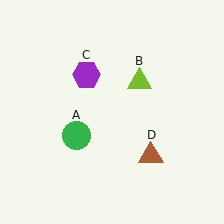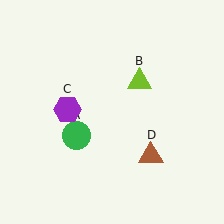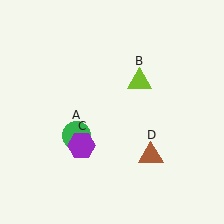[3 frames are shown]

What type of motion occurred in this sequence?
The purple hexagon (object C) rotated counterclockwise around the center of the scene.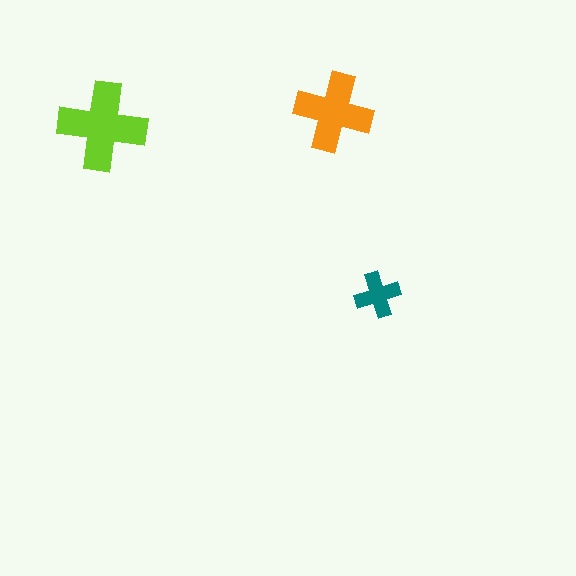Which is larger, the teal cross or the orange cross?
The orange one.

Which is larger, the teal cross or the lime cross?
The lime one.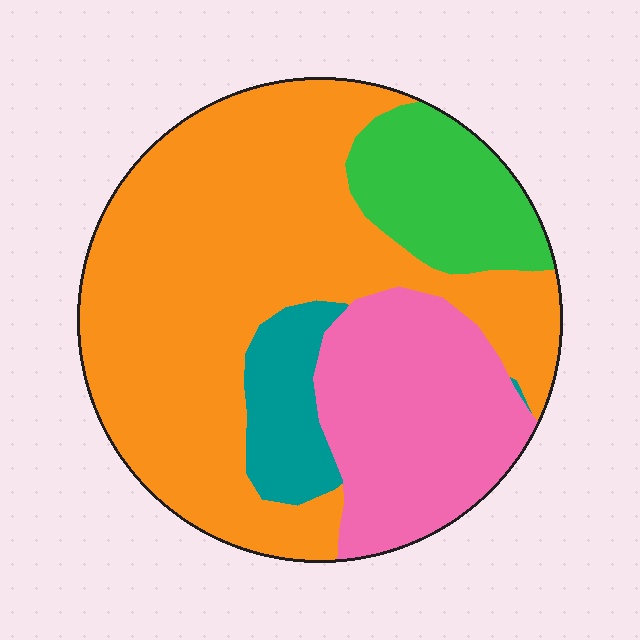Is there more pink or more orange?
Orange.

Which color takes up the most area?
Orange, at roughly 55%.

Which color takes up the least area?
Teal, at roughly 10%.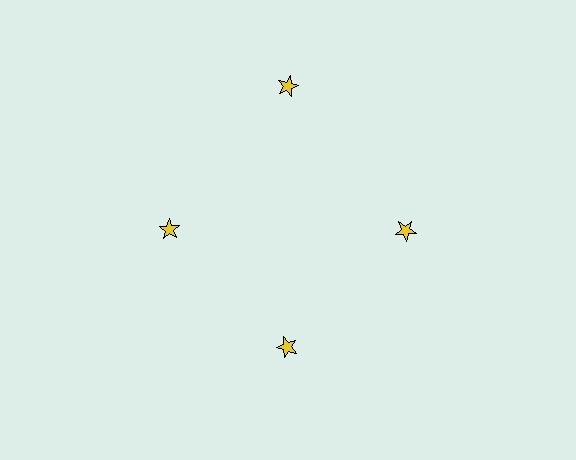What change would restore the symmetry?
The symmetry would be restored by moving it inward, back onto the ring so that all 4 stars sit at equal angles and equal distance from the center.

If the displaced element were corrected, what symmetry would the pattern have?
It would have 4-fold rotational symmetry — the pattern would map onto itself every 90 degrees.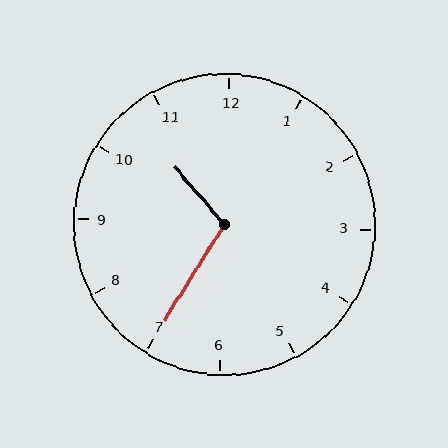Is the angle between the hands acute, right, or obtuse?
It is obtuse.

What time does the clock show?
10:35.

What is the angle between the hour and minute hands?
Approximately 108 degrees.